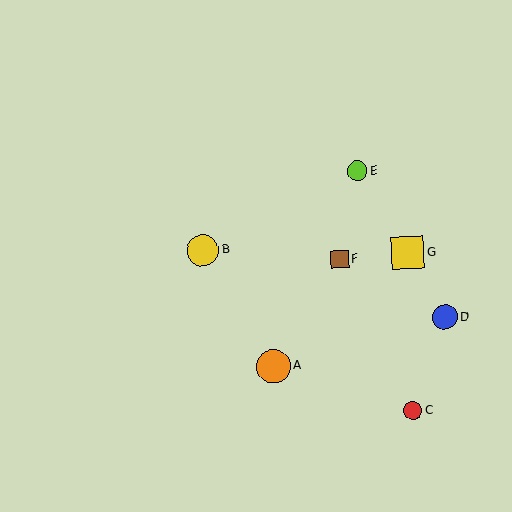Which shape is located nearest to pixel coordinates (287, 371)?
The orange circle (labeled A) at (273, 366) is nearest to that location.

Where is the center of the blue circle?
The center of the blue circle is at (445, 317).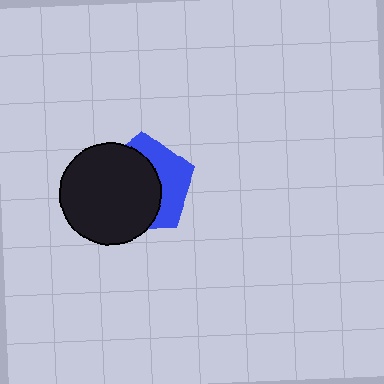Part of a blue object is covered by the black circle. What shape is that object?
It is a pentagon.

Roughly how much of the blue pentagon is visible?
A small part of it is visible (roughly 39%).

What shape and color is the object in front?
The object in front is a black circle.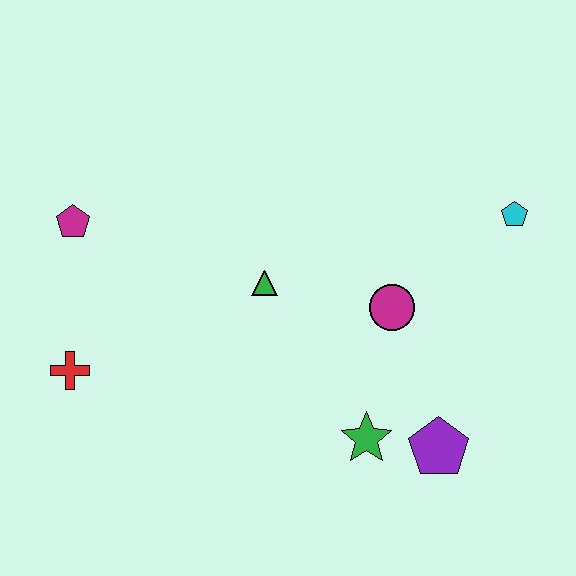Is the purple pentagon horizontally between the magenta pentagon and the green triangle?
No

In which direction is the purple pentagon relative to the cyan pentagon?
The purple pentagon is below the cyan pentagon.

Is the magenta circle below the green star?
No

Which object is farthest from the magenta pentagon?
The cyan pentagon is farthest from the magenta pentagon.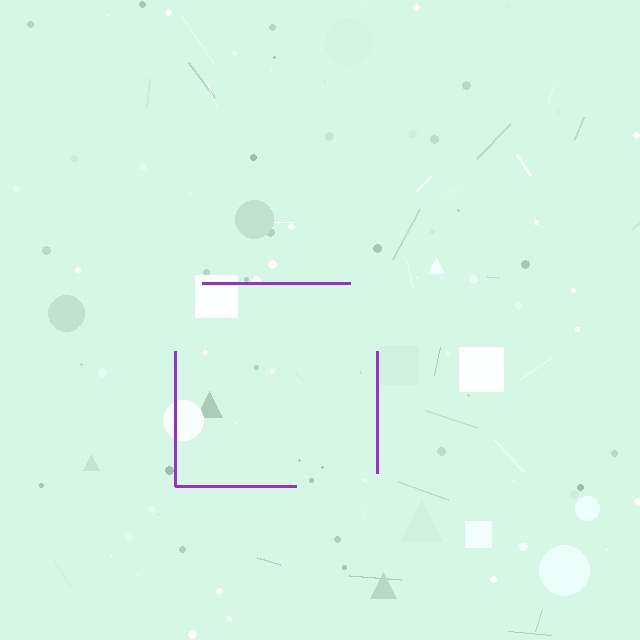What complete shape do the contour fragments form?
The contour fragments form a square.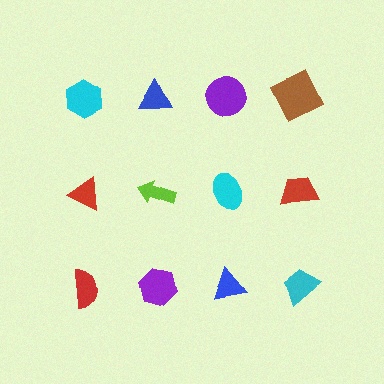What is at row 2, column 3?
A cyan ellipse.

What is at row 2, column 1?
A red triangle.